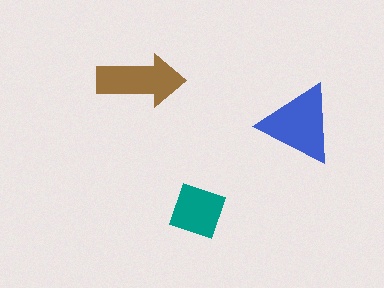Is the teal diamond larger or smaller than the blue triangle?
Smaller.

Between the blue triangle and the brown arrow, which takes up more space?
The blue triangle.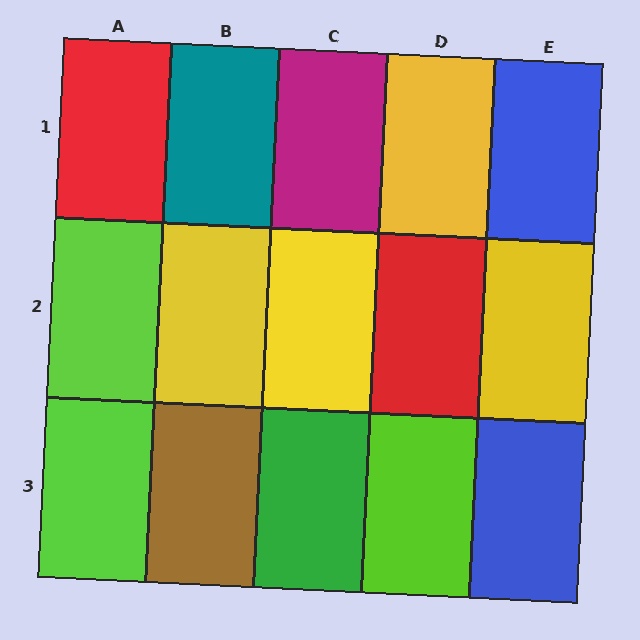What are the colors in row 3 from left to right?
Lime, brown, green, lime, blue.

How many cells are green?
1 cell is green.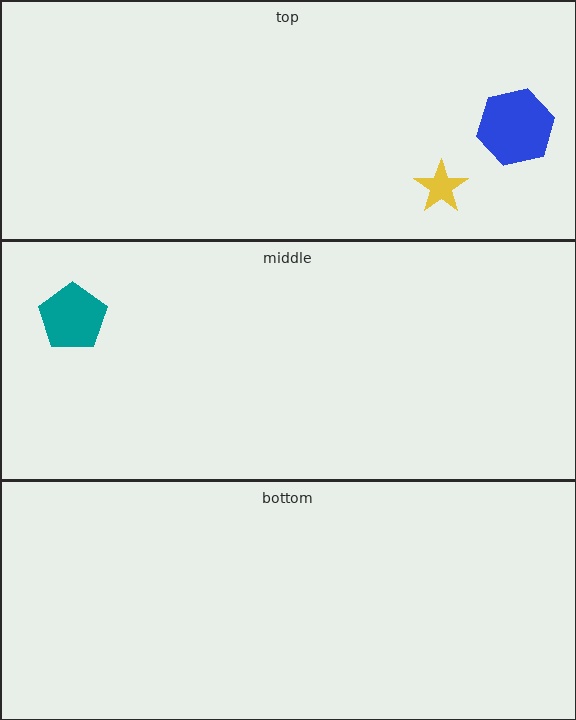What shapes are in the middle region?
The teal pentagon.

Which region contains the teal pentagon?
The middle region.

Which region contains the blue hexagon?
The top region.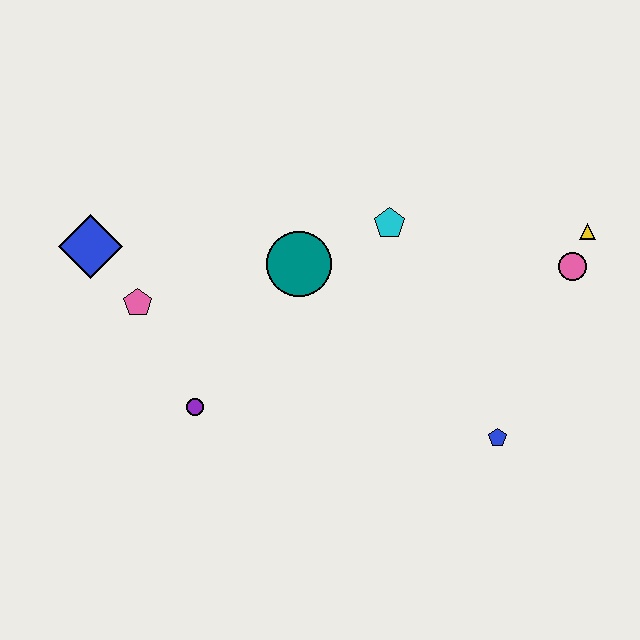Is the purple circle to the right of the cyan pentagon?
No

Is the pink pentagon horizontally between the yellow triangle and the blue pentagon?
No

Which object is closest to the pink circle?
The yellow triangle is closest to the pink circle.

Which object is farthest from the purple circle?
The yellow triangle is farthest from the purple circle.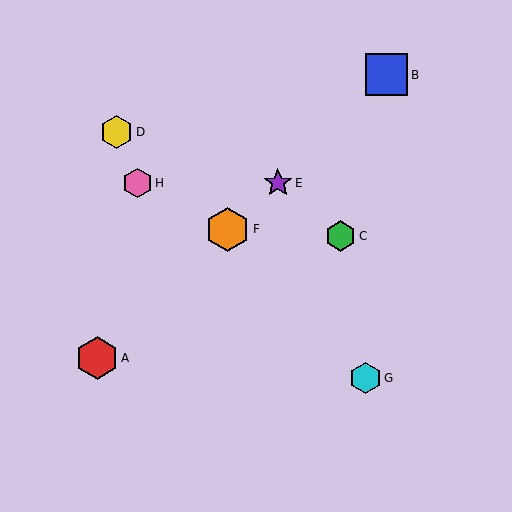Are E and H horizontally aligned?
Yes, both are at y≈183.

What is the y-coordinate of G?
Object G is at y≈378.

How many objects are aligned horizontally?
2 objects (E, H) are aligned horizontally.